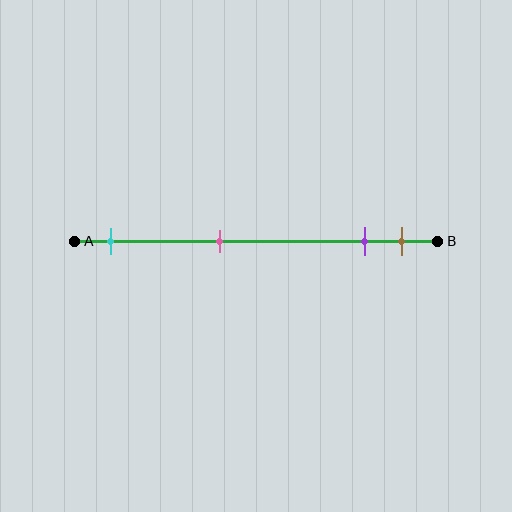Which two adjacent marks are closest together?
The purple and brown marks are the closest adjacent pair.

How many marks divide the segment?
There are 4 marks dividing the segment.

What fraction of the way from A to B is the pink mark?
The pink mark is approximately 40% (0.4) of the way from A to B.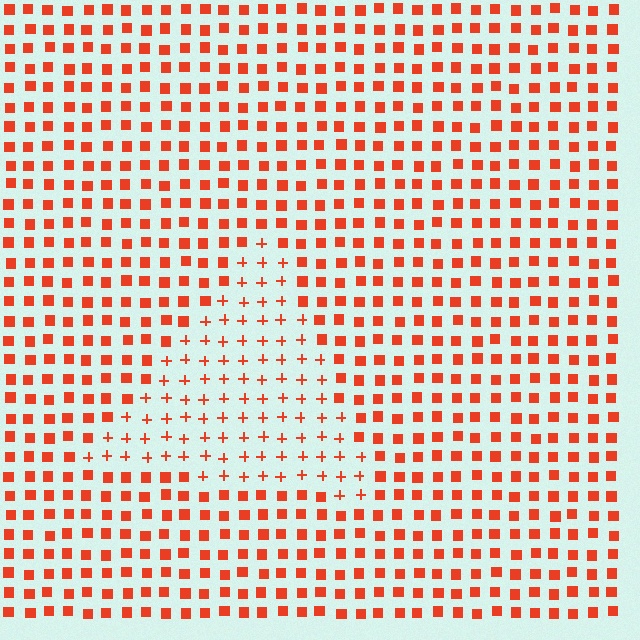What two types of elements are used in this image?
The image uses plus signs inside the triangle region and squares outside it.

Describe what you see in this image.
The image is filled with small red elements arranged in a uniform grid. A triangle-shaped region contains plus signs, while the surrounding area contains squares. The boundary is defined purely by the change in element shape.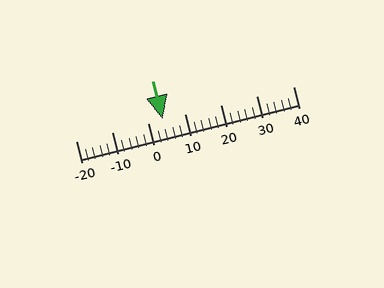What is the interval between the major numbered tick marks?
The major tick marks are spaced 10 units apart.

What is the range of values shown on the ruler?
The ruler shows values from -20 to 40.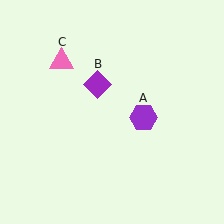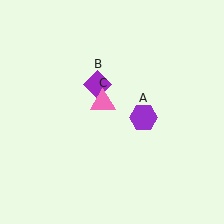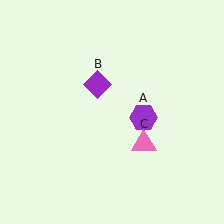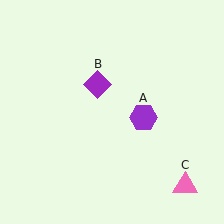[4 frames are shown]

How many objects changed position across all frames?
1 object changed position: pink triangle (object C).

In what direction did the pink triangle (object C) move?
The pink triangle (object C) moved down and to the right.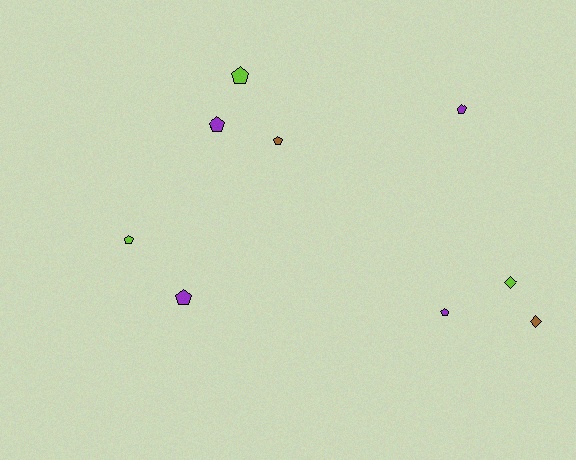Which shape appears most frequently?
Pentagon, with 7 objects.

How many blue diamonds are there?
There are no blue diamonds.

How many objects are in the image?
There are 9 objects.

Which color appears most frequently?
Purple, with 4 objects.